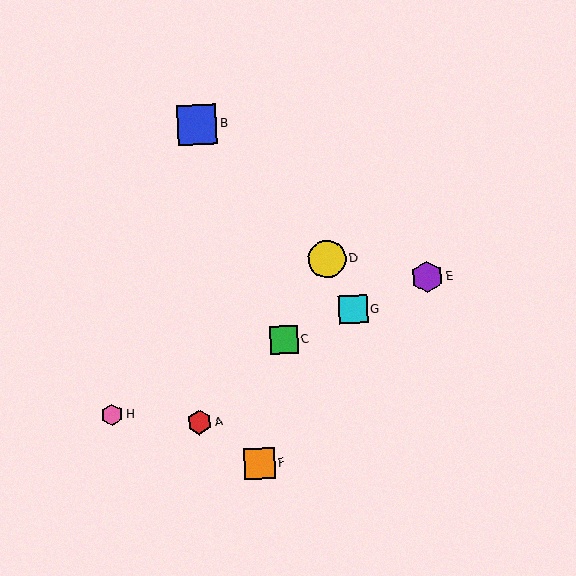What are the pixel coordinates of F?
Object F is at (259, 464).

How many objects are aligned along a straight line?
4 objects (C, E, G, H) are aligned along a straight line.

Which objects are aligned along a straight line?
Objects C, E, G, H are aligned along a straight line.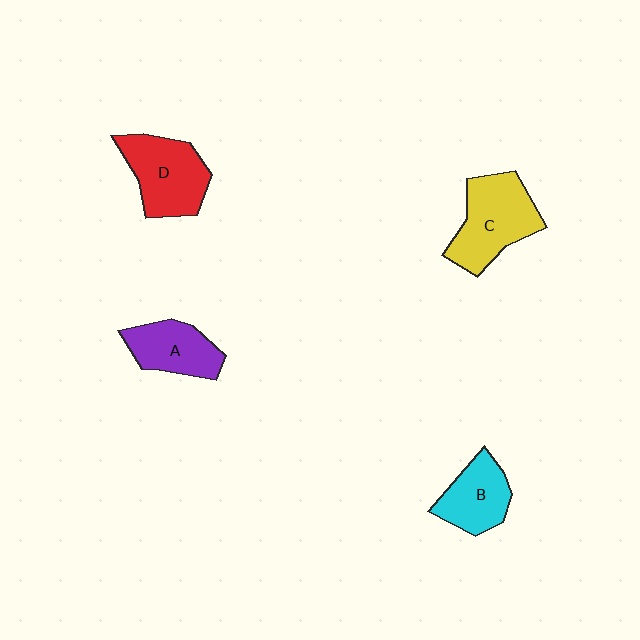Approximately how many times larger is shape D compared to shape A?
Approximately 1.3 times.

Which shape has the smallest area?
Shape B (cyan).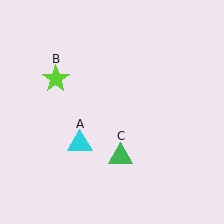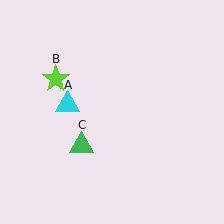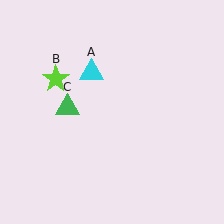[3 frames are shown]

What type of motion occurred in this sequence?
The cyan triangle (object A), green triangle (object C) rotated clockwise around the center of the scene.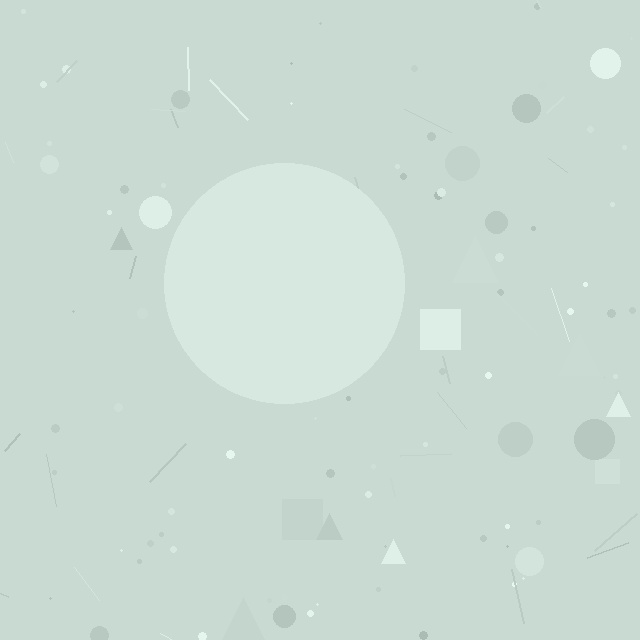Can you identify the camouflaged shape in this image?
The camouflaged shape is a circle.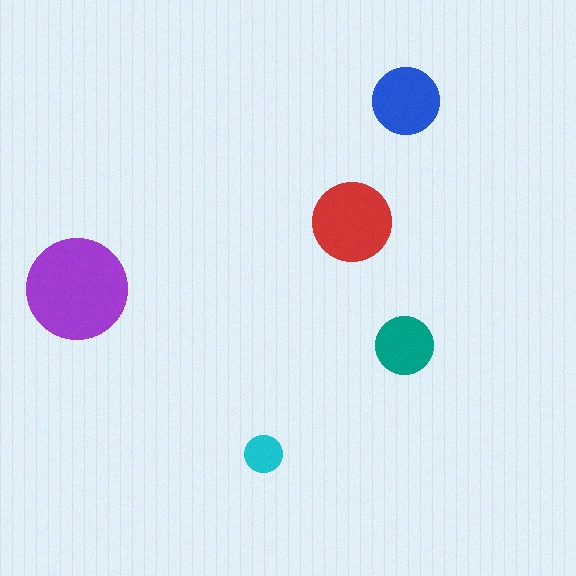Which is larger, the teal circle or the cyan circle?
The teal one.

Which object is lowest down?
The cyan circle is bottommost.